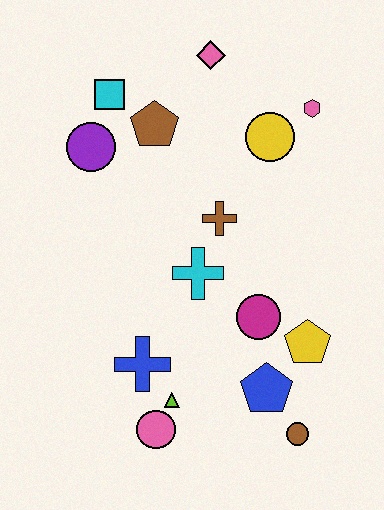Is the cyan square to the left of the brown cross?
Yes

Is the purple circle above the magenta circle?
Yes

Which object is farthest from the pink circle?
The pink diamond is farthest from the pink circle.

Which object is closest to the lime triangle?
The pink circle is closest to the lime triangle.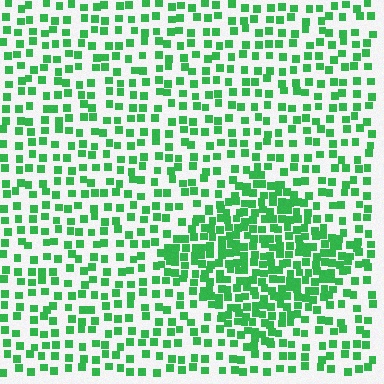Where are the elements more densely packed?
The elements are more densely packed inside the diamond boundary.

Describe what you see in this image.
The image contains small green elements arranged at two different densities. A diamond-shaped region is visible where the elements are more densely packed than the surrounding area.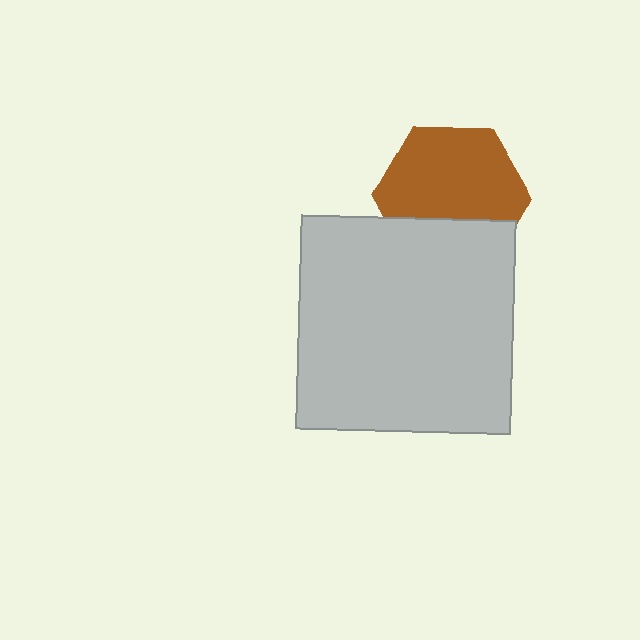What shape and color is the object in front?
The object in front is a light gray square.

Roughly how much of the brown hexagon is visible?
Most of it is visible (roughly 69%).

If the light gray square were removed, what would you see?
You would see the complete brown hexagon.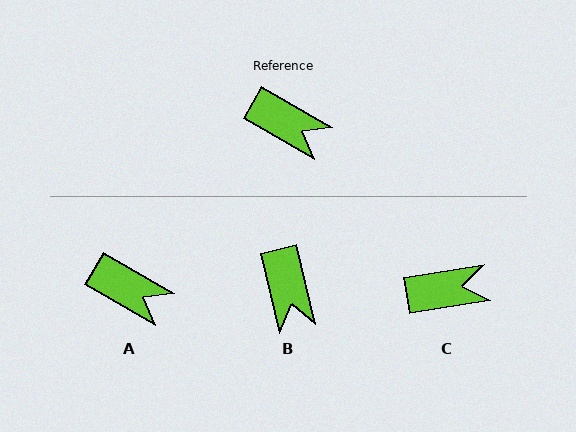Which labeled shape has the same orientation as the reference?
A.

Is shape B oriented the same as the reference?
No, it is off by about 46 degrees.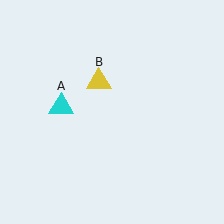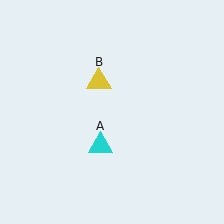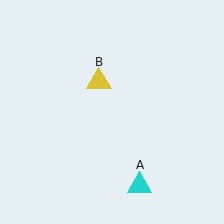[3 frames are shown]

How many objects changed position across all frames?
1 object changed position: cyan triangle (object A).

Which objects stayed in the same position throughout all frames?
Yellow triangle (object B) remained stationary.